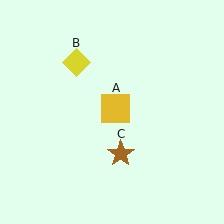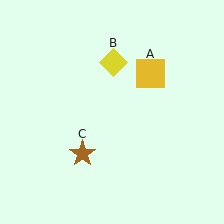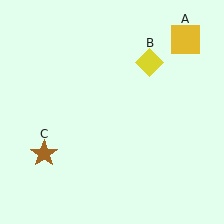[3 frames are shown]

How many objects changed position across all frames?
3 objects changed position: yellow square (object A), yellow diamond (object B), brown star (object C).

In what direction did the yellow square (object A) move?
The yellow square (object A) moved up and to the right.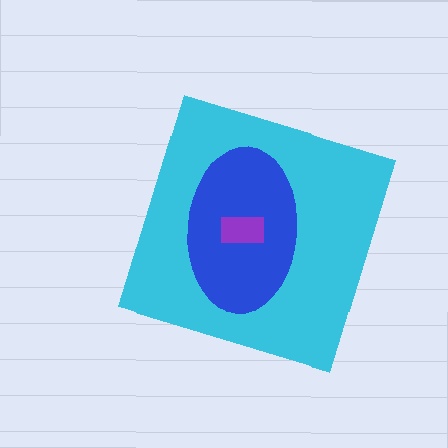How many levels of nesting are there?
3.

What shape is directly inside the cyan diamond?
The blue ellipse.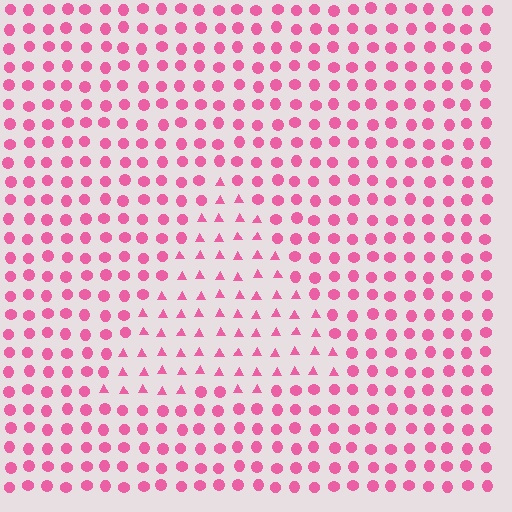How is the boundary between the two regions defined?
The boundary is defined by a change in element shape: triangles inside vs. circles outside. All elements share the same color and spacing.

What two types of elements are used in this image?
The image uses triangles inside the triangle region and circles outside it.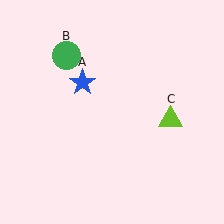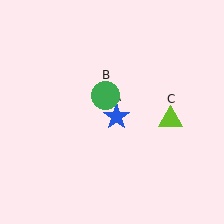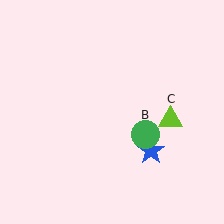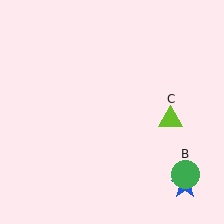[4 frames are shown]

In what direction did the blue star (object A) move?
The blue star (object A) moved down and to the right.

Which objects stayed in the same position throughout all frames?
Lime triangle (object C) remained stationary.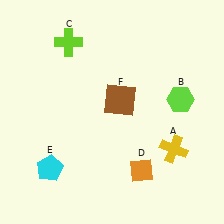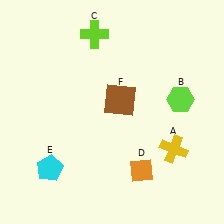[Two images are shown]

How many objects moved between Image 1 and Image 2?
1 object moved between the two images.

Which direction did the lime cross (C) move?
The lime cross (C) moved right.